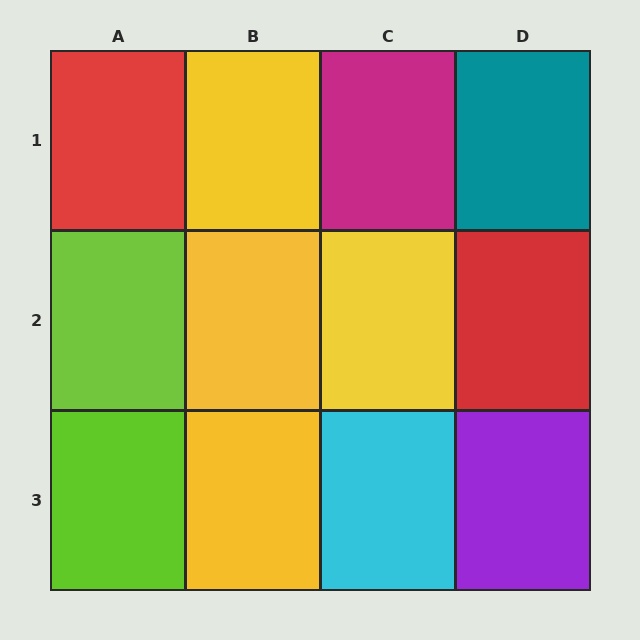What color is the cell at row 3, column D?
Purple.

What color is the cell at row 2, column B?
Yellow.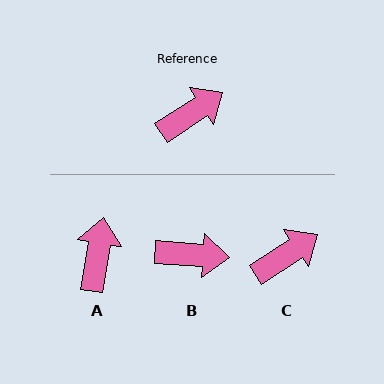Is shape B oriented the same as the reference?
No, it is off by about 37 degrees.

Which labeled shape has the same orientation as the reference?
C.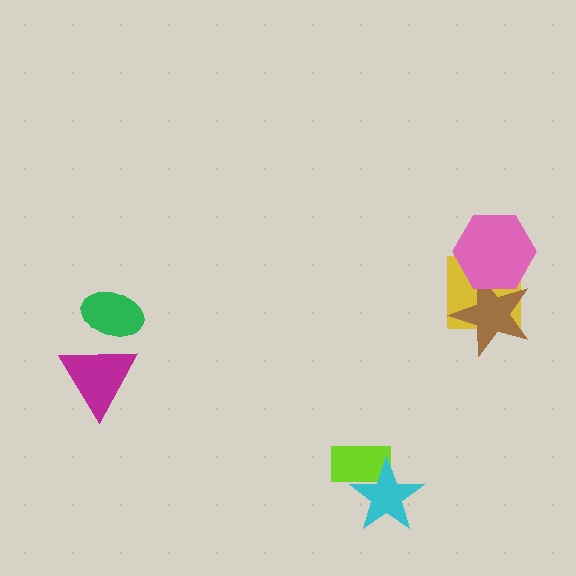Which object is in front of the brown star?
The pink hexagon is in front of the brown star.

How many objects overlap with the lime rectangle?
1 object overlaps with the lime rectangle.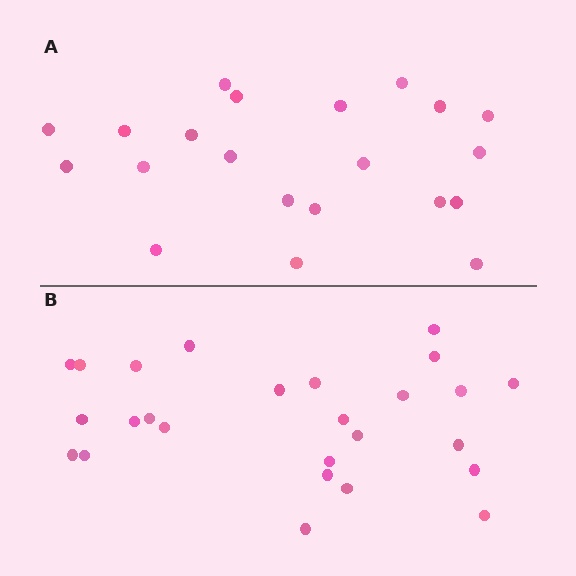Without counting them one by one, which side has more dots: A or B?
Region B (the bottom region) has more dots.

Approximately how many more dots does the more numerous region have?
Region B has about 5 more dots than region A.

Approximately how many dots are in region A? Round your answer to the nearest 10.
About 20 dots. (The exact count is 21, which rounds to 20.)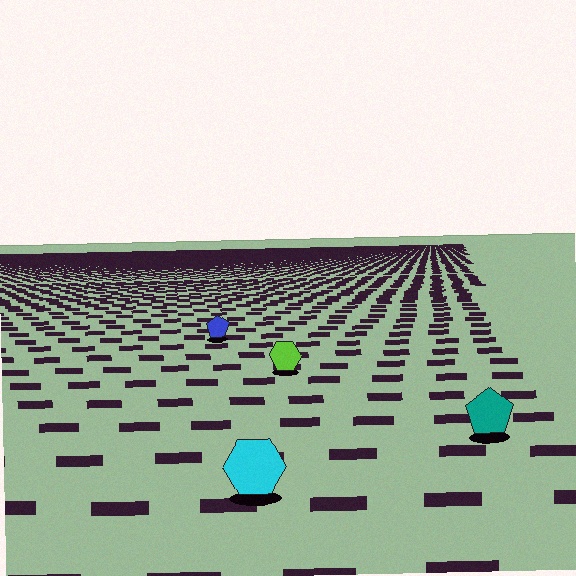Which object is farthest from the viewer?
The blue pentagon is farthest from the viewer. It appears smaller and the ground texture around it is denser.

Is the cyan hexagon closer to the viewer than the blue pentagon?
Yes. The cyan hexagon is closer — you can tell from the texture gradient: the ground texture is coarser near it.